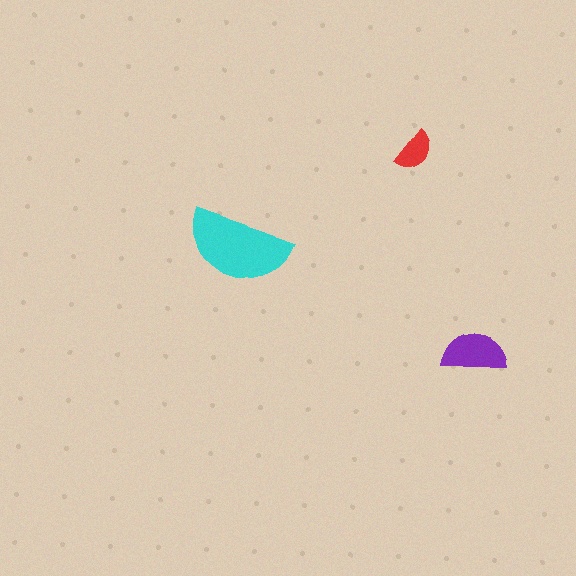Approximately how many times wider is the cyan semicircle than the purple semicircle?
About 1.5 times wider.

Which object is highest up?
The red semicircle is topmost.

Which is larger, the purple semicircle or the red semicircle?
The purple one.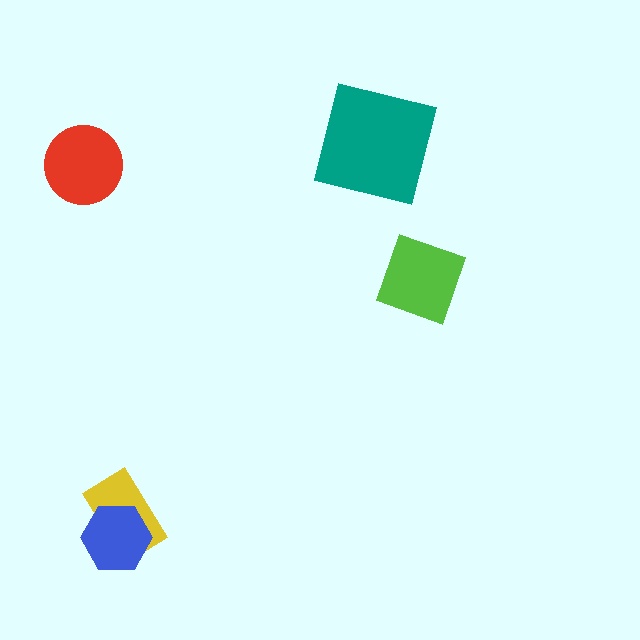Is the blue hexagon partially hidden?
No, no other shape covers it.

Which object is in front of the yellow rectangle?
The blue hexagon is in front of the yellow rectangle.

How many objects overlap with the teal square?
0 objects overlap with the teal square.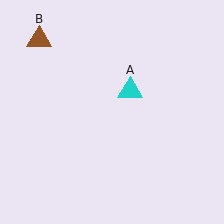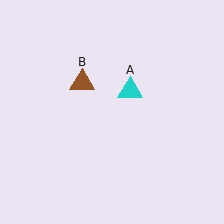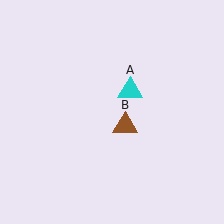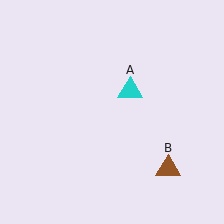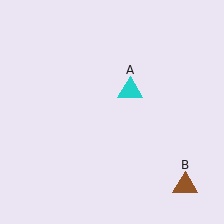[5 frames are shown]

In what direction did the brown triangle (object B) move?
The brown triangle (object B) moved down and to the right.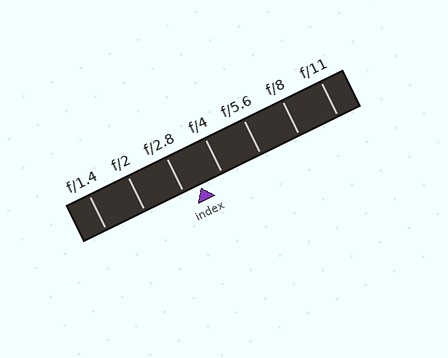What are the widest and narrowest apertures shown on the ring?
The widest aperture shown is f/1.4 and the narrowest is f/11.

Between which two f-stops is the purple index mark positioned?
The index mark is between f/2.8 and f/4.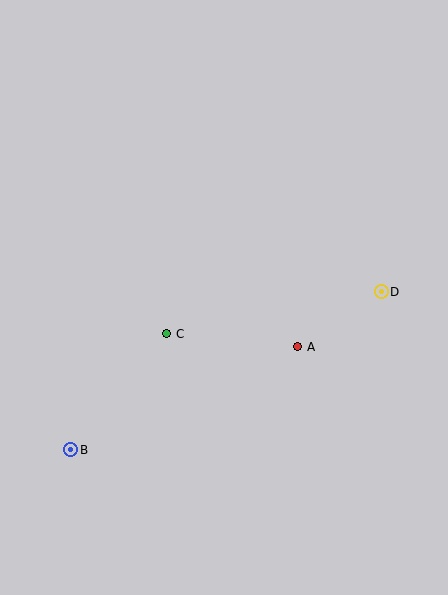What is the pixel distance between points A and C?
The distance between A and C is 132 pixels.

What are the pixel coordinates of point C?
Point C is at (167, 334).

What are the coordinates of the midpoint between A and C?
The midpoint between A and C is at (232, 340).